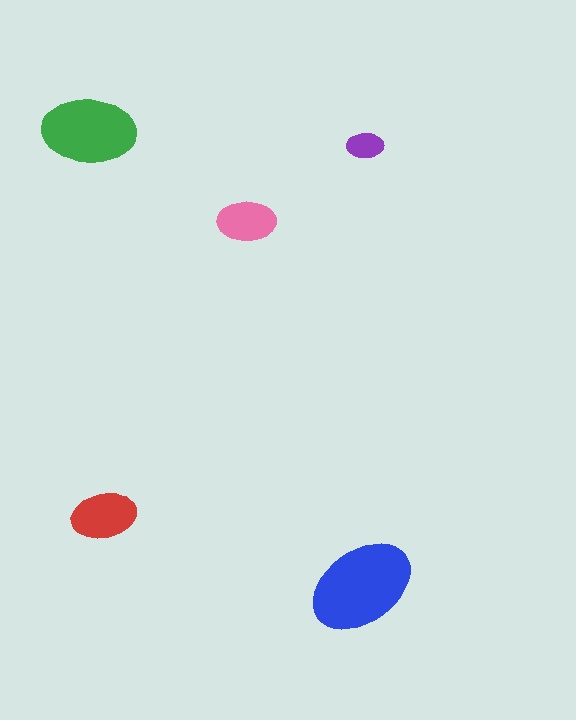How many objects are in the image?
There are 5 objects in the image.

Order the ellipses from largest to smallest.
the blue one, the green one, the red one, the pink one, the purple one.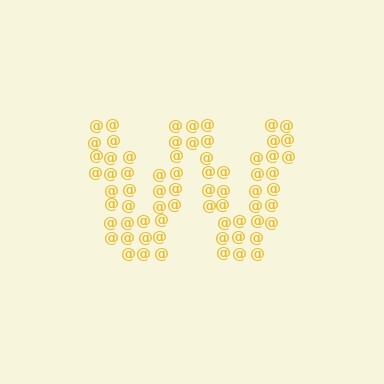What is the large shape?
The large shape is the letter W.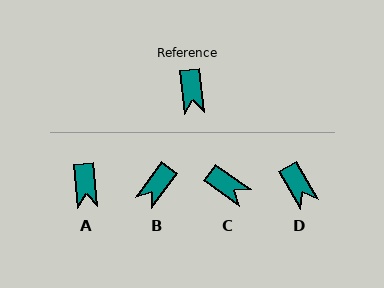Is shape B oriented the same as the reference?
No, it is off by about 42 degrees.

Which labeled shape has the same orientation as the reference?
A.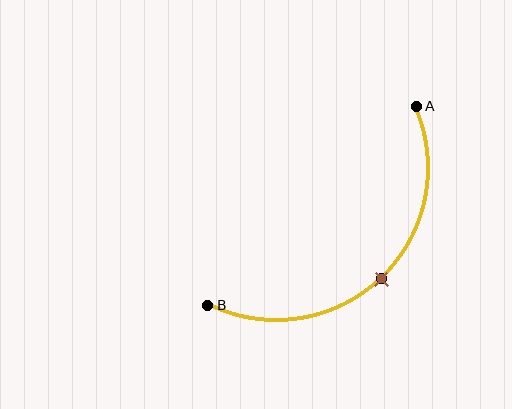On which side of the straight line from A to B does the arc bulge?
The arc bulges below and to the right of the straight line connecting A and B.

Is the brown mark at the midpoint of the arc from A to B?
Yes. The brown mark lies on the arc at equal arc-length from both A and B — it is the arc midpoint.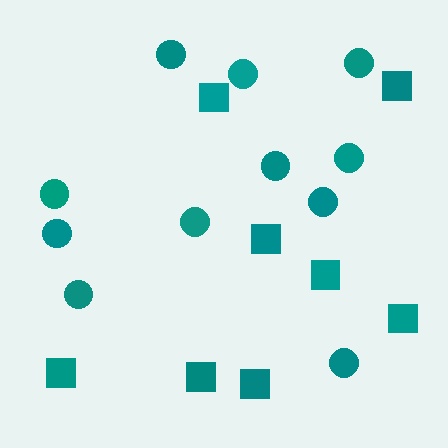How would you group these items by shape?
There are 2 groups: one group of circles (11) and one group of squares (8).